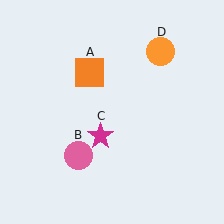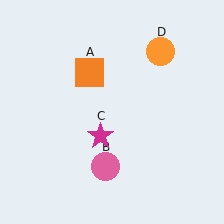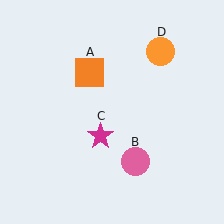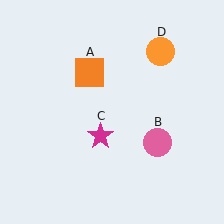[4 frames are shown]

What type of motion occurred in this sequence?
The pink circle (object B) rotated counterclockwise around the center of the scene.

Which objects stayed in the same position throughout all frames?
Orange square (object A) and magenta star (object C) and orange circle (object D) remained stationary.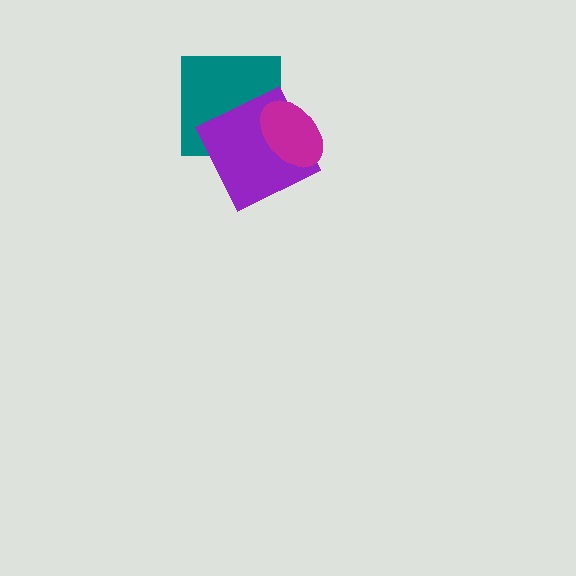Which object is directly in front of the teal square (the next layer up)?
The purple square is directly in front of the teal square.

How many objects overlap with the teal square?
2 objects overlap with the teal square.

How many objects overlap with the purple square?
2 objects overlap with the purple square.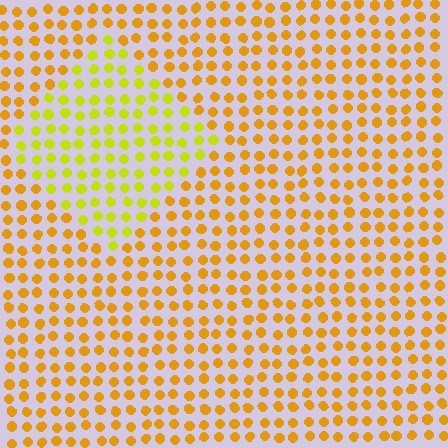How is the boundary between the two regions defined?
The boundary is defined purely by a slight shift in hue (about 31 degrees). Spacing, size, and orientation are identical on both sides.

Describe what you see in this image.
The image is filled with small orange elements in a uniform arrangement. A diamond-shaped region is visible where the elements are tinted to a slightly different hue, forming a subtle color boundary.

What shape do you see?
I see a diamond.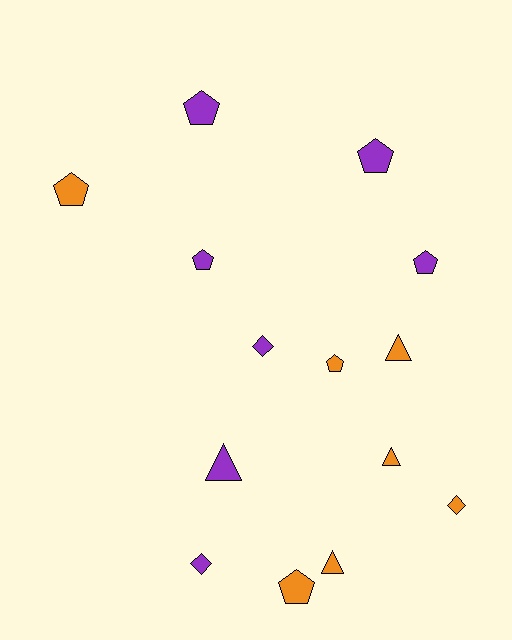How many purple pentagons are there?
There are 4 purple pentagons.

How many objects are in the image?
There are 14 objects.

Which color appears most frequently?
Purple, with 7 objects.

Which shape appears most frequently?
Pentagon, with 7 objects.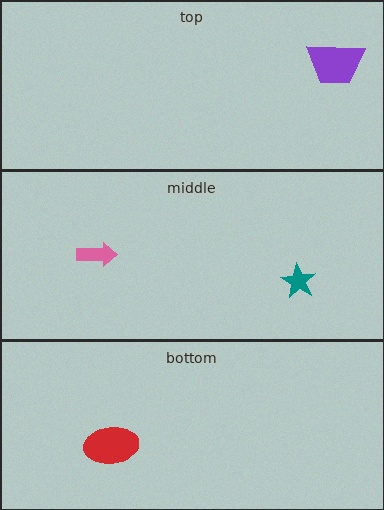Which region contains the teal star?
The middle region.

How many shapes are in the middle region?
2.